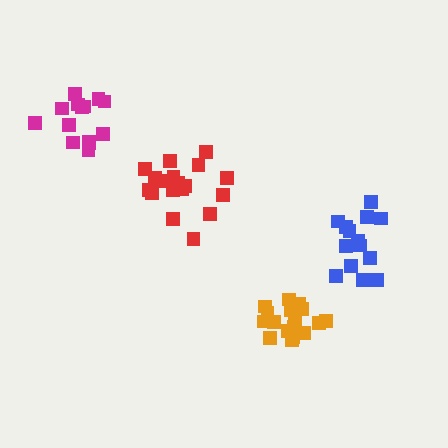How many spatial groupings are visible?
There are 4 spatial groupings.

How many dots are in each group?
Group 1: 18 dots, Group 2: 18 dots, Group 3: 14 dots, Group 4: 14 dots (64 total).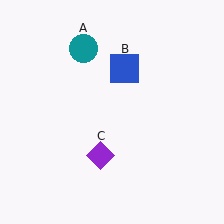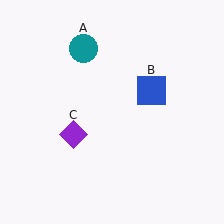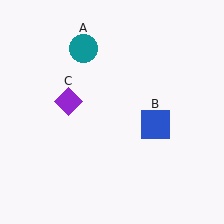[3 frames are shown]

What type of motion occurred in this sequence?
The blue square (object B), purple diamond (object C) rotated clockwise around the center of the scene.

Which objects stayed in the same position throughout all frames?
Teal circle (object A) remained stationary.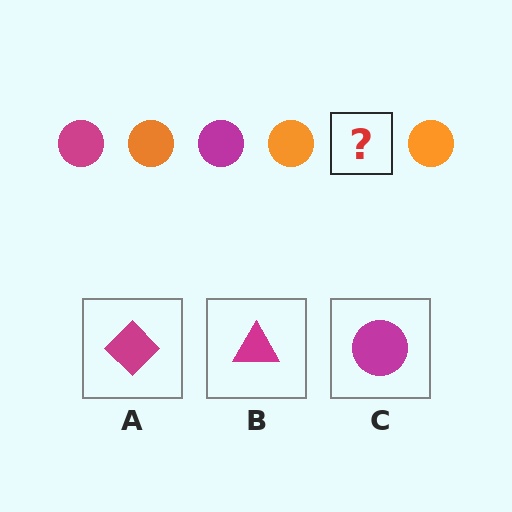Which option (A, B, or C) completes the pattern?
C.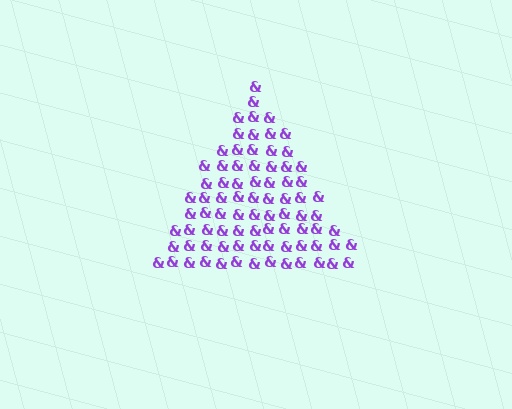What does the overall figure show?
The overall figure shows a triangle.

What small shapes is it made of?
It is made of small ampersands.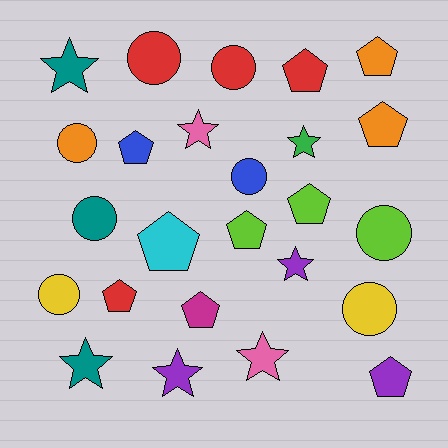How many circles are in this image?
There are 8 circles.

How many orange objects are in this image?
There are 3 orange objects.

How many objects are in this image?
There are 25 objects.